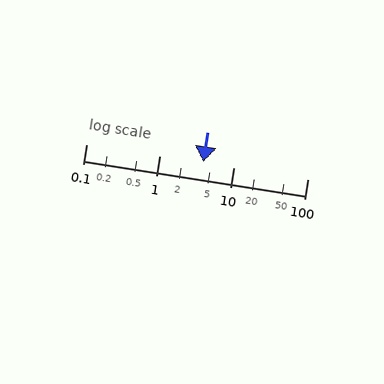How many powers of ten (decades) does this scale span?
The scale spans 3 decades, from 0.1 to 100.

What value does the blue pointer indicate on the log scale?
The pointer indicates approximately 3.9.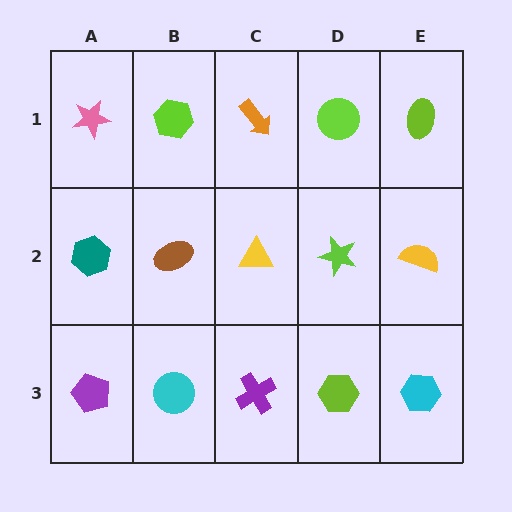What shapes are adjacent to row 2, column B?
A lime hexagon (row 1, column B), a cyan circle (row 3, column B), a teal hexagon (row 2, column A), a yellow triangle (row 2, column C).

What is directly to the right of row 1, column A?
A lime hexagon.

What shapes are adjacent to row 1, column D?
A lime star (row 2, column D), an orange arrow (row 1, column C), a lime ellipse (row 1, column E).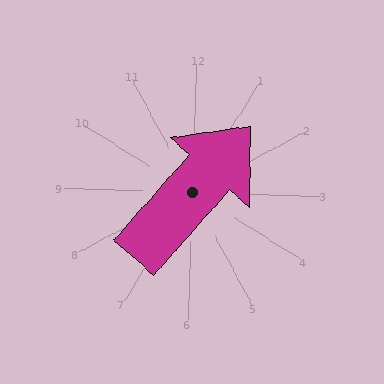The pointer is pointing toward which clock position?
Roughly 1 o'clock.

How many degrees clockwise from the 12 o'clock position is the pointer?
Approximately 40 degrees.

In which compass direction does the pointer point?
Northeast.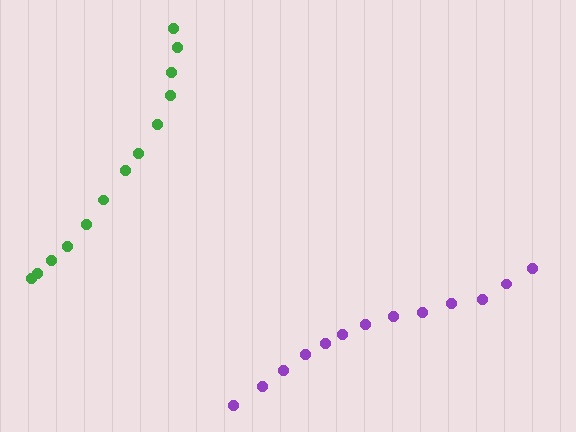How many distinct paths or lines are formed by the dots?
There are 2 distinct paths.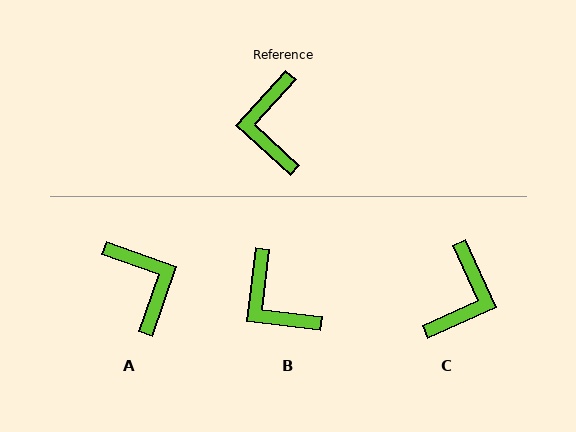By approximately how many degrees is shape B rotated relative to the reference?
Approximately 35 degrees counter-clockwise.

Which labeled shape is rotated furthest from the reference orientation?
A, about 157 degrees away.